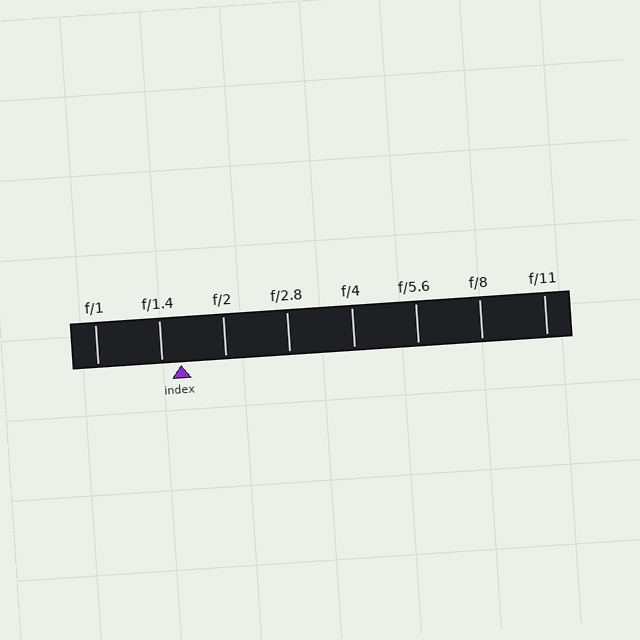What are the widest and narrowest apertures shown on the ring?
The widest aperture shown is f/1 and the narrowest is f/11.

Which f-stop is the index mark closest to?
The index mark is closest to f/1.4.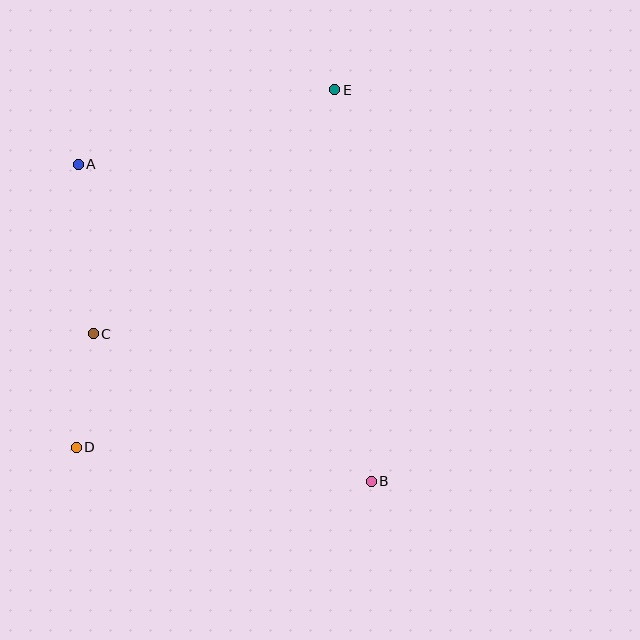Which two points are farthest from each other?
Points D and E are farthest from each other.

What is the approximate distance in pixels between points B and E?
The distance between B and E is approximately 393 pixels.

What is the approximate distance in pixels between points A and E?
The distance between A and E is approximately 267 pixels.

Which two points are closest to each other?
Points C and D are closest to each other.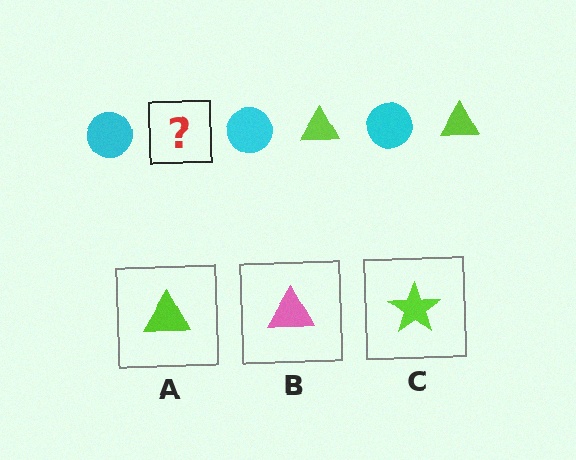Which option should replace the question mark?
Option A.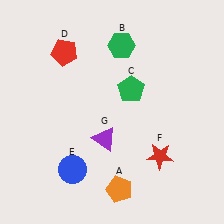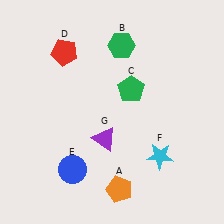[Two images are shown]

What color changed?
The star (F) changed from red in Image 1 to cyan in Image 2.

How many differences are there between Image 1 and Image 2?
There is 1 difference between the two images.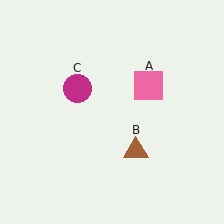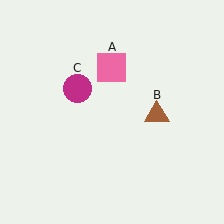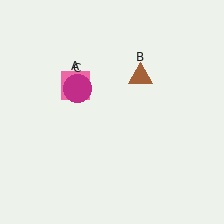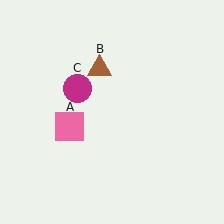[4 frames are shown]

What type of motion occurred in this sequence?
The pink square (object A), brown triangle (object B) rotated counterclockwise around the center of the scene.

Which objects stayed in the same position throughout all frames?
Magenta circle (object C) remained stationary.